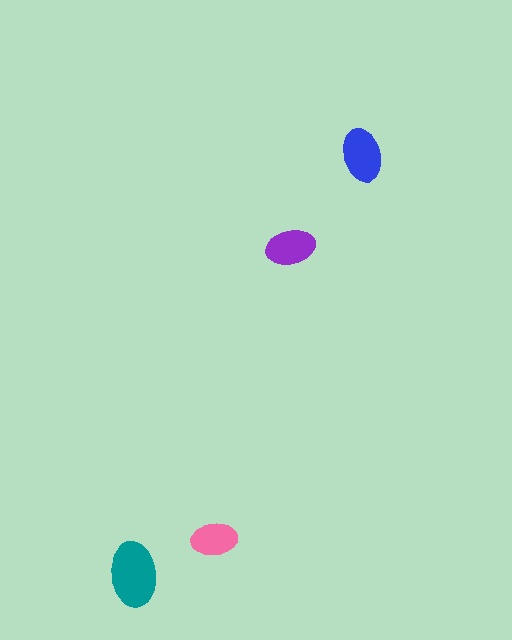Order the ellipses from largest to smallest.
the teal one, the blue one, the purple one, the pink one.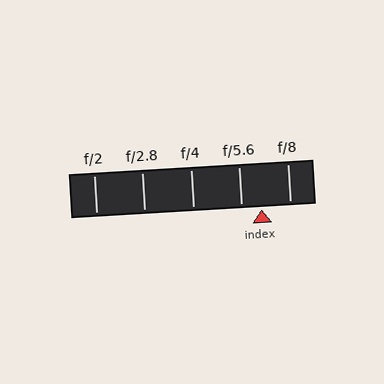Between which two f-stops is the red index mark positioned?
The index mark is between f/5.6 and f/8.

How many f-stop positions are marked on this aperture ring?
There are 5 f-stop positions marked.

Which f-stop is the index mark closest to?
The index mark is closest to f/5.6.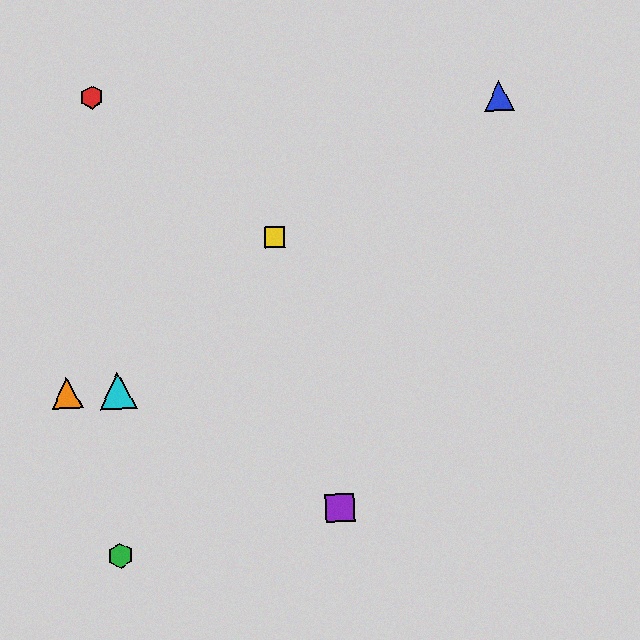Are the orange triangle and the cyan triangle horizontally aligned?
Yes, both are at y≈393.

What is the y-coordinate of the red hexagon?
The red hexagon is at y≈97.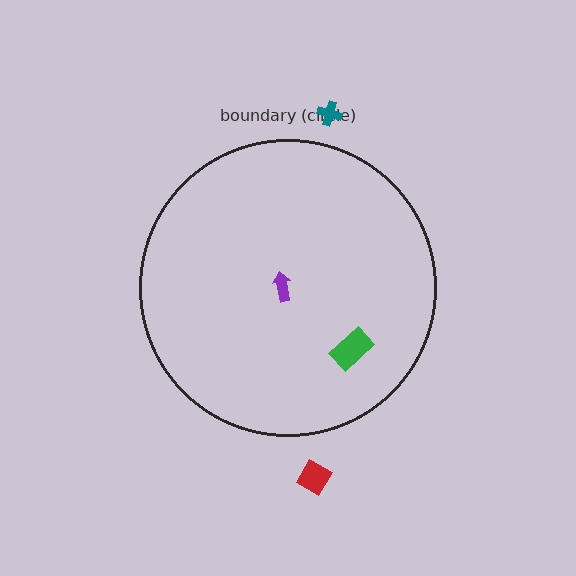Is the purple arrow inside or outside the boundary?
Inside.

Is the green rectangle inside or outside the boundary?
Inside.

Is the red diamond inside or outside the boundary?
Outside.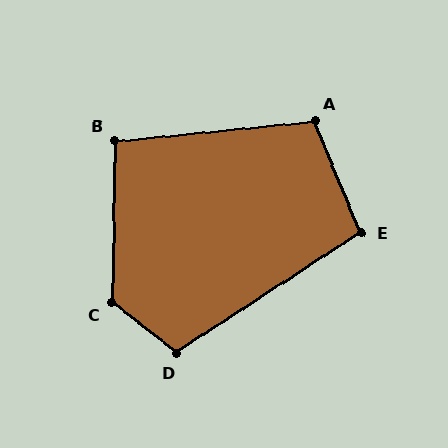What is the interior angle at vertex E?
Approximately 101 degrees (obtuse).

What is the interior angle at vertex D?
Approximately 109 degrees (obtuse).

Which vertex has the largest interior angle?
C, at approximately 126 degrees.